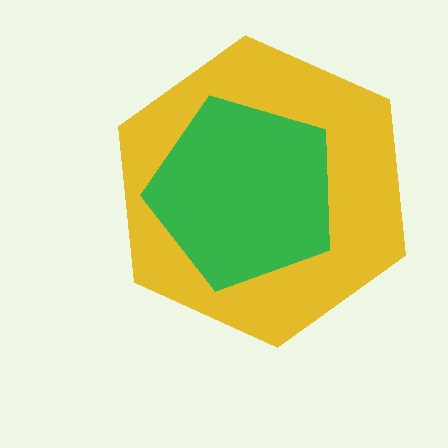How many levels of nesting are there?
2.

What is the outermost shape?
The yellow hexagon.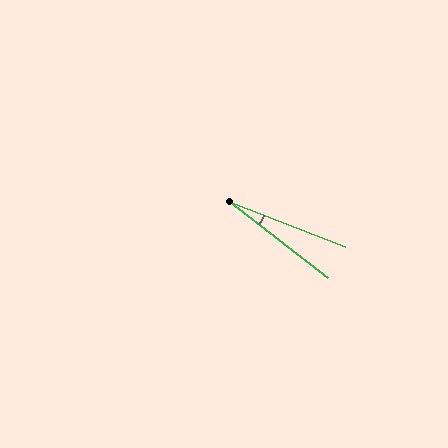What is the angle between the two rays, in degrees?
Approximately 17 degrees.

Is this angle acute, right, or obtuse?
It is acute.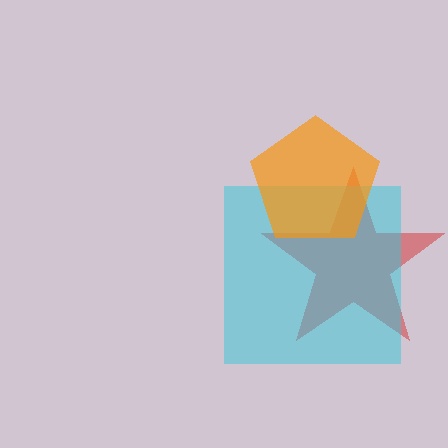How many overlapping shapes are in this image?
There are 3 overlapping shapes in the image.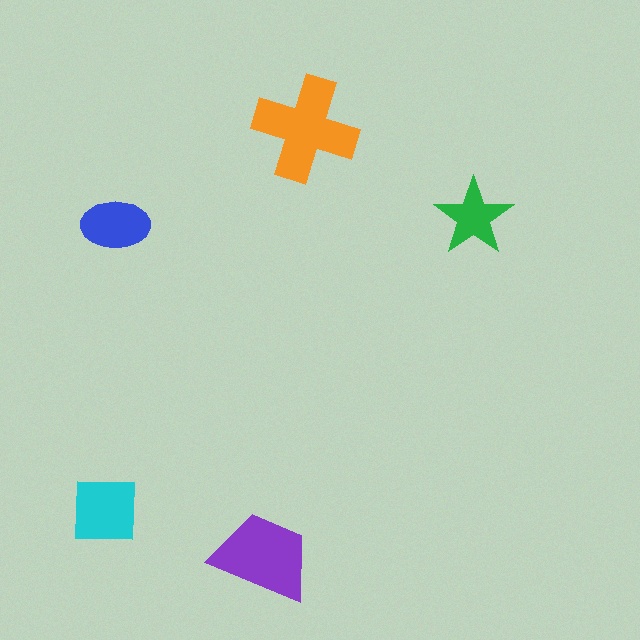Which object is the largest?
The orange cross.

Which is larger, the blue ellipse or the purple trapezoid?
The purple trapezoid.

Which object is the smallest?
The green star.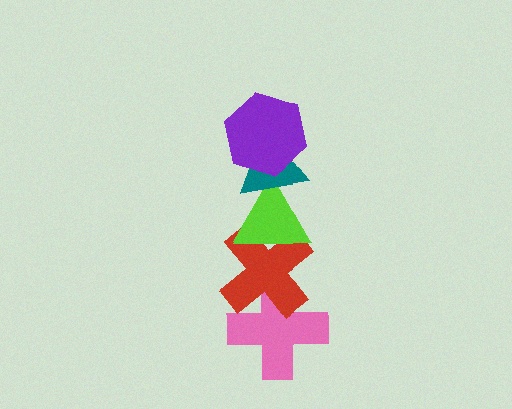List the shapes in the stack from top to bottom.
From top to bottom: the purple hexagon, the teal triangle, the lime triangle, the red cross, the pink cross.